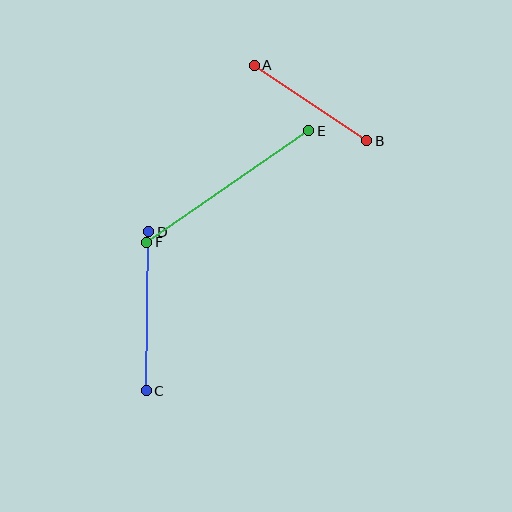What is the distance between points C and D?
The distance is approximately 159 pixels.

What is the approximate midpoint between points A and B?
The midpoint is at approximately (310, 103) pixels.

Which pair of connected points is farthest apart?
Points E and F are farthest apart.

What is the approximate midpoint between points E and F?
The midpoint is at approximately (228, 187) pixels.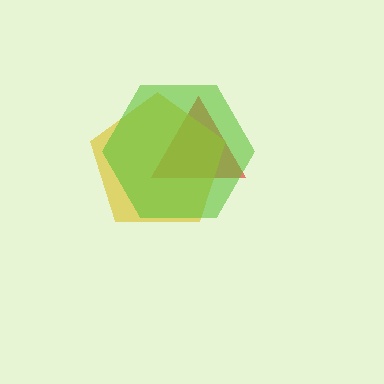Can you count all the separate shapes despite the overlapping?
Yes, there are 3 separate shapes.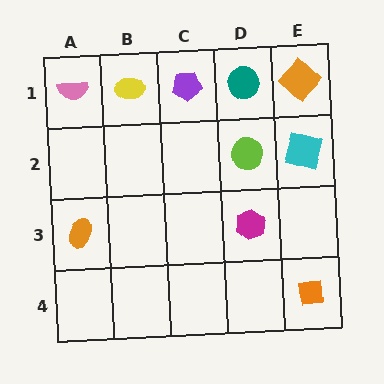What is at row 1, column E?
An orange diamond.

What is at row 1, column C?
A purple pentagon.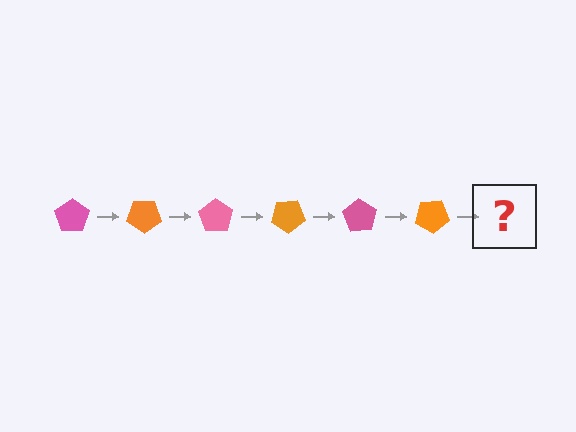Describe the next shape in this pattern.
It should be a pink pentagon, rotated 210 degrees from the start.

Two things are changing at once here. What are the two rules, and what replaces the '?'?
The two rules are that it rotates 35 degrees each step and the color cycles through pink and orange. The '?' should be a pink pentagon, rotated 210 degrees from the start.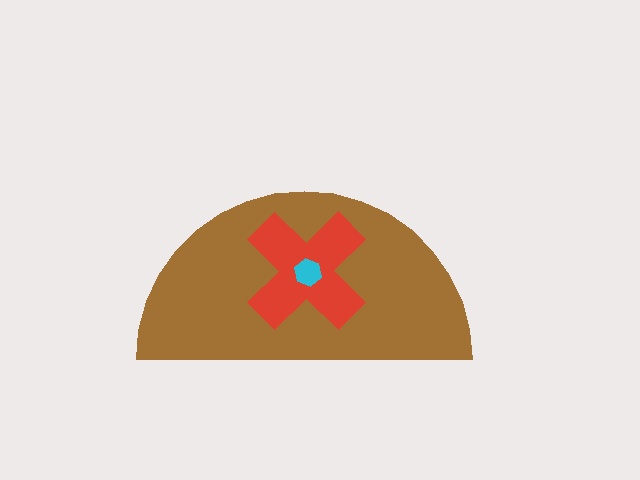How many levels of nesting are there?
3.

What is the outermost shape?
The brown semicircle.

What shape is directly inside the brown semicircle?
The red cross.